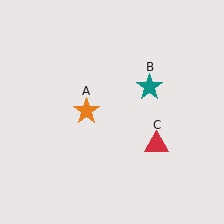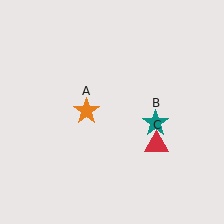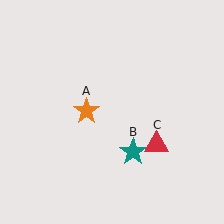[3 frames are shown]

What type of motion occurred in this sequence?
The teal star (object B) rotated clockwise around the center of the scene.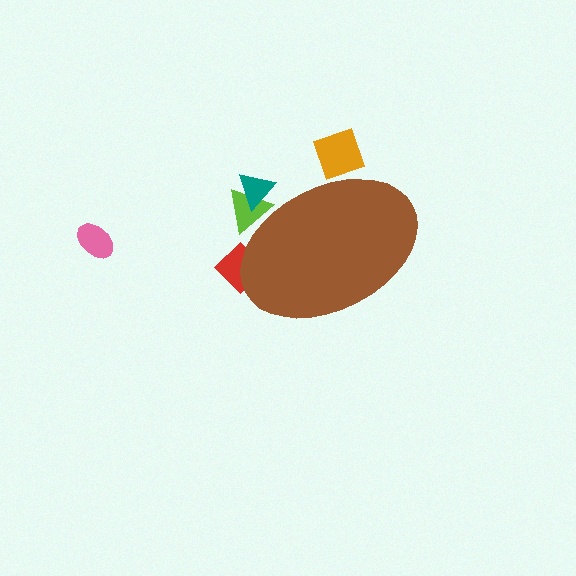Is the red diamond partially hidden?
Yes, the red diamond is partially hidden behind the brown ellipse.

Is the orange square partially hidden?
Yes, the orange square is partially hidden behind the brown ellipse.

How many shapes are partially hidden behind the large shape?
4 shapes are partially hidden.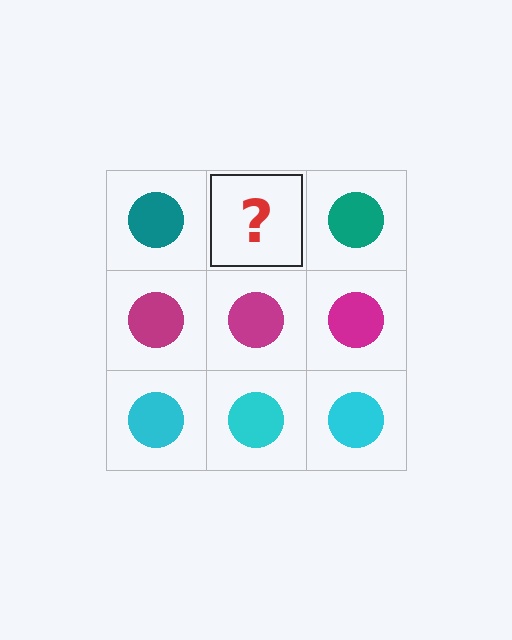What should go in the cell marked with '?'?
The missing cell should contain a teal circle.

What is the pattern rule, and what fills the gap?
The rule is that each row has a consistent color. The gap should be filled with a teal circle.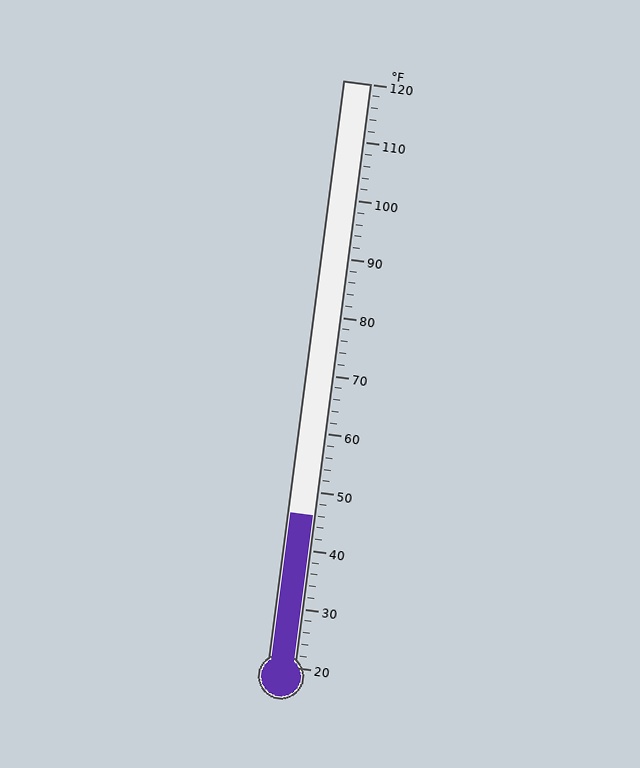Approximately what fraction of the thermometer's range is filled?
The thermometer is filled to approximately 25% of its range.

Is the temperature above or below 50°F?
The temperature is below 50°F.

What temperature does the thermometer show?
The thermometer shows approximately 46°F.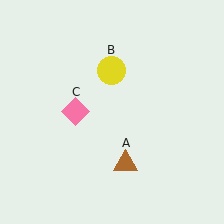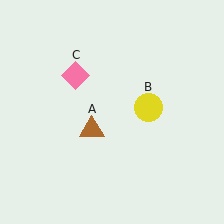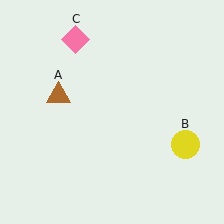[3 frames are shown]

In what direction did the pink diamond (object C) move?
The pink diamond (object C) moved up.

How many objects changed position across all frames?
3 objects changed position: brown triangle (object A), yellow circle (object B), pink diamond (object C).